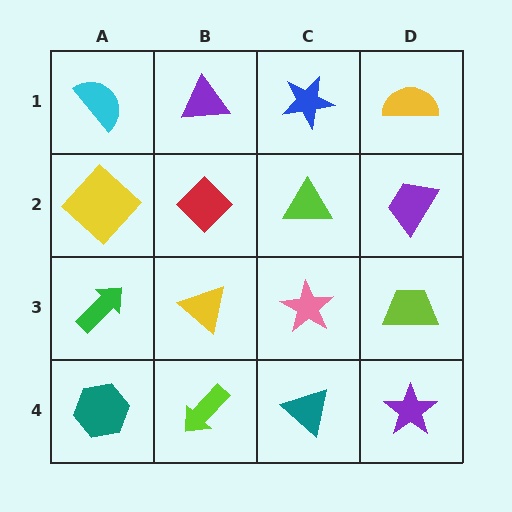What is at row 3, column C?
A pink star.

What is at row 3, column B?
A yellow triangle.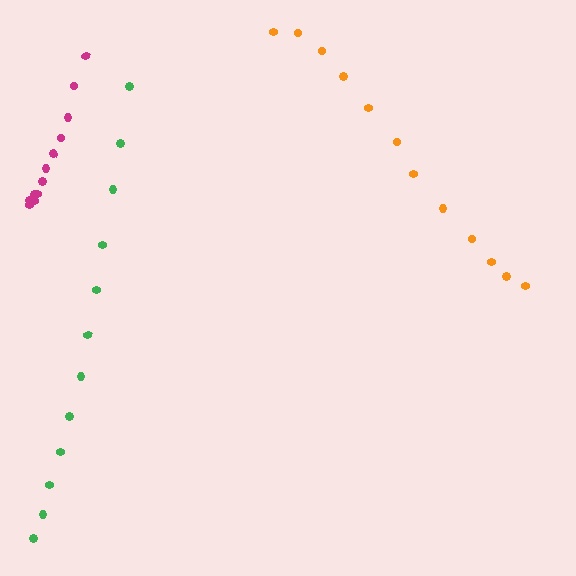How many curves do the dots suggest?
There are 3 distinct paths.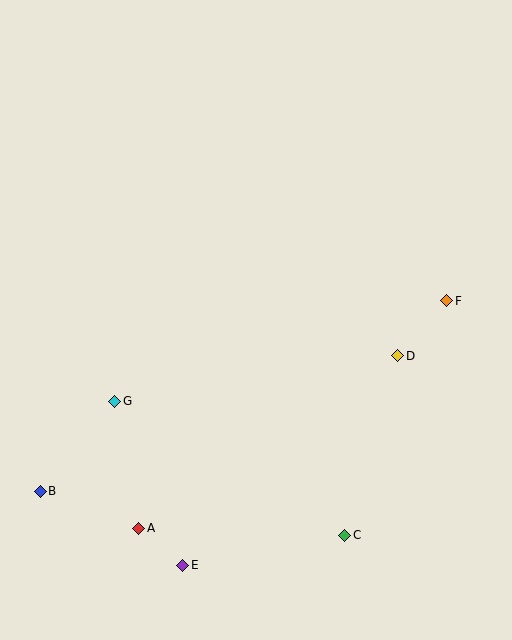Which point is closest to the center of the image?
Point D at (398, 356) is closest to the center.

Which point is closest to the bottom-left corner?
Point B is closest to the bottom-left corner.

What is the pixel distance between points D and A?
The distance between D and A is 312 pixels.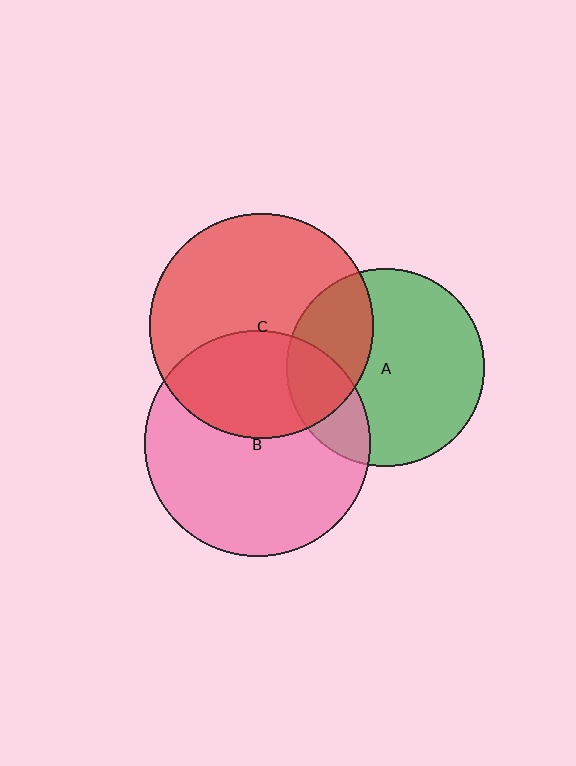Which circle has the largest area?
Circle B (pink).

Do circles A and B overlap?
Yes.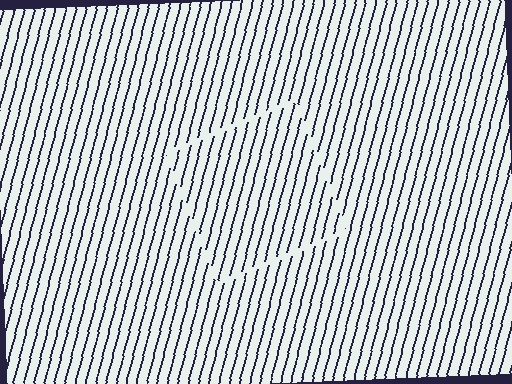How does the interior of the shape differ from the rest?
The interior of the shape contains the same grating, shifted by half a period — the contour is defined by the phase discontinuity where line-ends from the inner and outer gratings abut.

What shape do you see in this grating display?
An illusory square. The interior of the shape contains the same grating, shifted by half a period — the contour is defined by the phase discontinuity where line-ends from the inner and outer gratings abut.